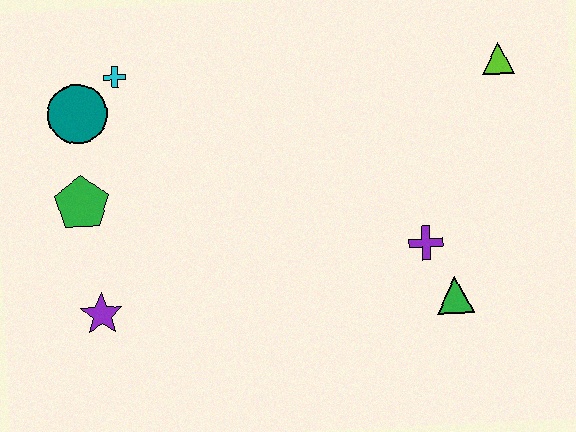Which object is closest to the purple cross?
The green triangle is closest to the purple cross.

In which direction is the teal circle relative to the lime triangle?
The teal circle is to the left of the lime triangle.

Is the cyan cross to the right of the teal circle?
Yes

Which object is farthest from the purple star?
The lime triangle is farthest from the purple star.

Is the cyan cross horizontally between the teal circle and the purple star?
No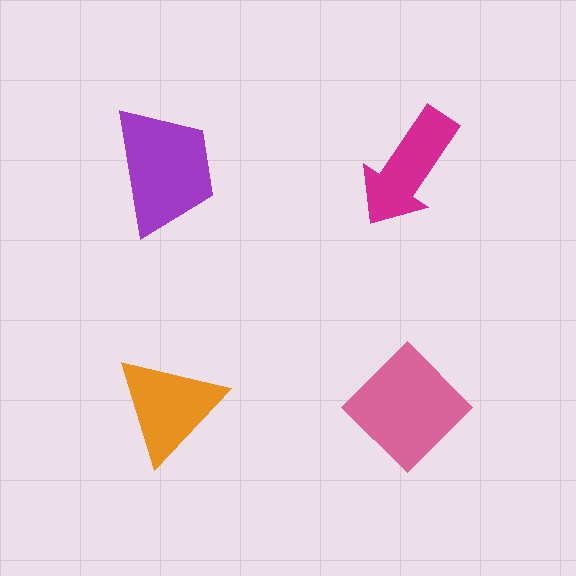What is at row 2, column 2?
A pink diamond.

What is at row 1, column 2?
A magenta arrow.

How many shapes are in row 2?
2 shapes.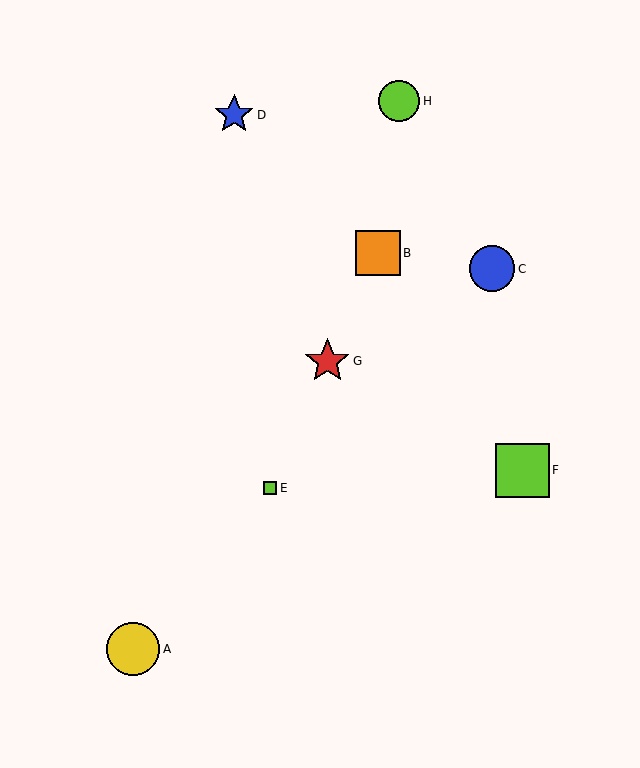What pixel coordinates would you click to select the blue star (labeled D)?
Click at (234, 115) to select the blue star D.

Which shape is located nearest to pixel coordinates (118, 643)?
The yellow circle (labeled A) at (133, 649) is nearest to that location.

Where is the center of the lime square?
The center of the lime square is at (270, 488).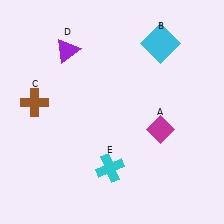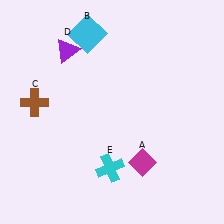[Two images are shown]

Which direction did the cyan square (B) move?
The cyan square (B) moved left.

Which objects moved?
The objects that moved are: the magenta diamond (A), the cyan square (B).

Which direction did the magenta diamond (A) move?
The magenta diamond (A) moved down.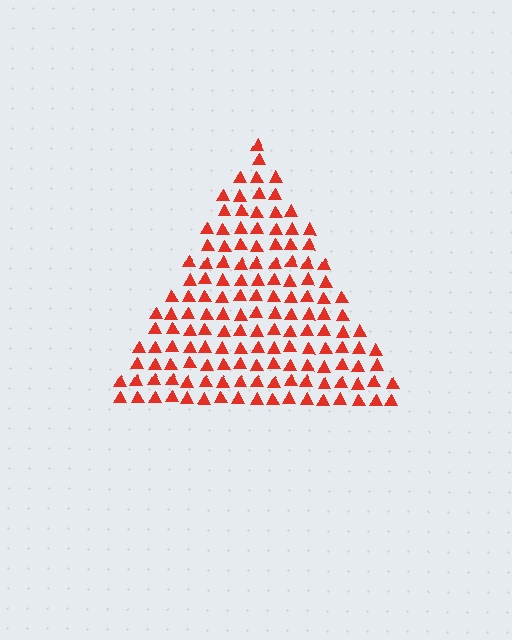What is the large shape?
The large shape is a triangle.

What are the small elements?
The small elements are triangles.